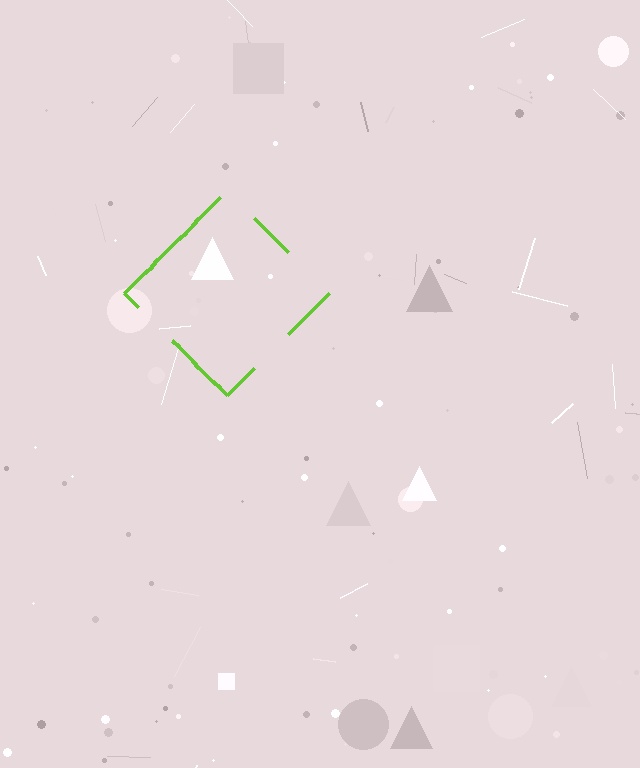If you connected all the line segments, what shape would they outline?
They would outline a diamond.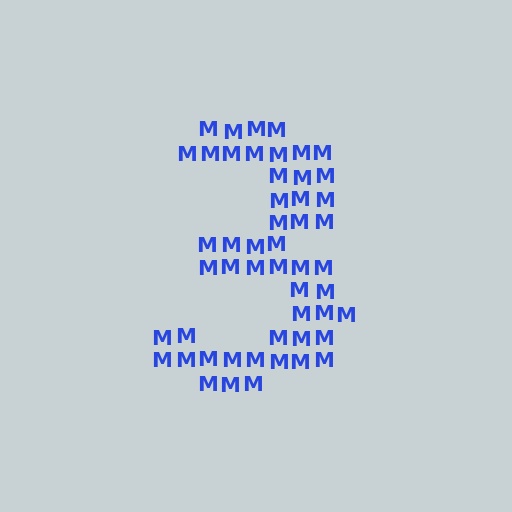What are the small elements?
The small elements are letter M's.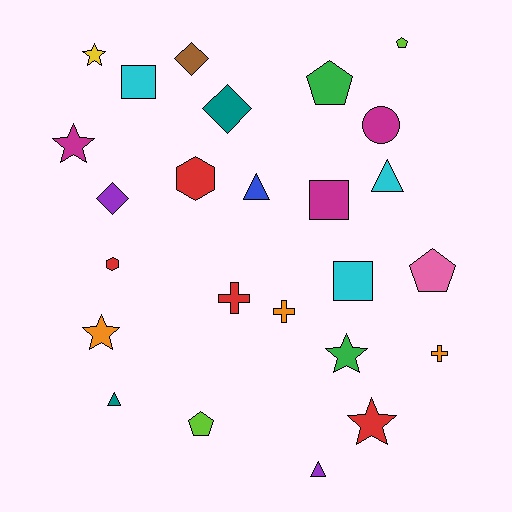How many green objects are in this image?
There are 2 green objects.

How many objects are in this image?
There are 25 objects.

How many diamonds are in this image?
There are 3 diamonds.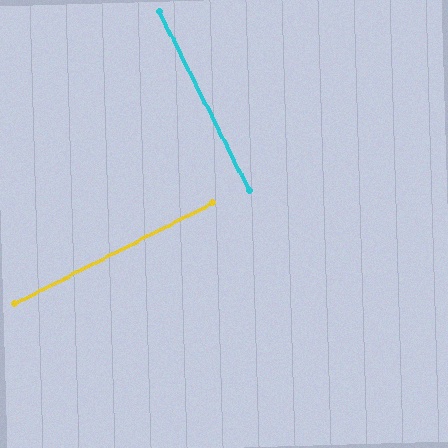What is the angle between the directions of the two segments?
Approximately 90 degrees.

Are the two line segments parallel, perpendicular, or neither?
Perpendicular — they meet at approximately 90°.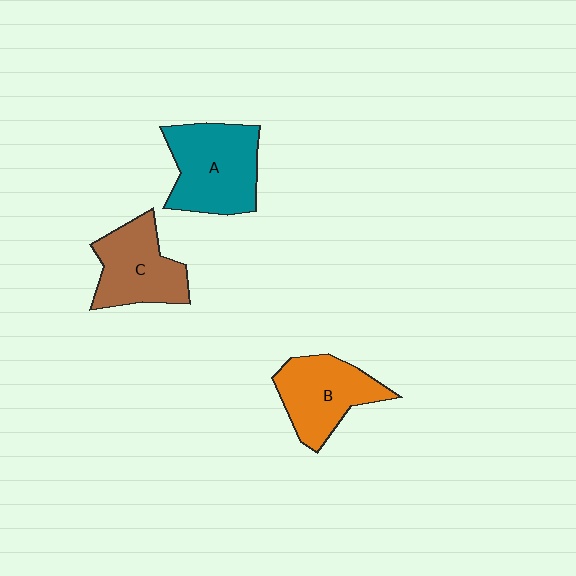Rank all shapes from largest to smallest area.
From largest to smallest: A (teal), B (orange), C (brown).